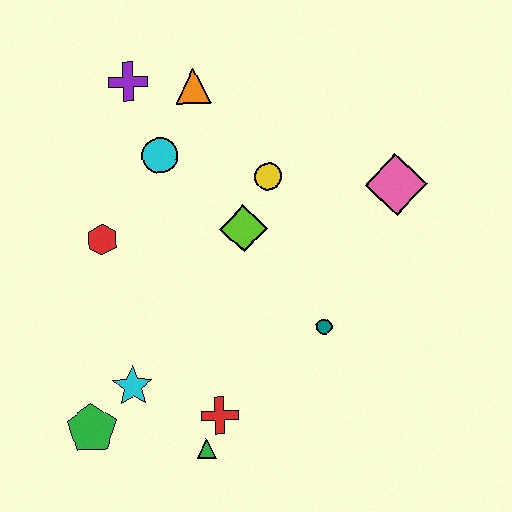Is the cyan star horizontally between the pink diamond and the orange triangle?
No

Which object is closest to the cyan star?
The green pentagon is closest to the cyan star.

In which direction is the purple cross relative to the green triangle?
The purple cross is above the green triangle.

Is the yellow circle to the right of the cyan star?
Yes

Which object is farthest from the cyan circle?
The green triangle is farthest from the cyan circle.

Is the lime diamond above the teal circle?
Yes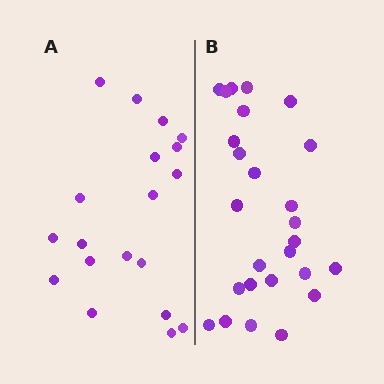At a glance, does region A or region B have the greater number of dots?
Region B (the right region) has more dots.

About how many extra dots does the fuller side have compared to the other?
Region B has roughly 8 or so more dots than region A.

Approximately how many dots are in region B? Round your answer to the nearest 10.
About 30 dots. (The exact count is 26, which rounds to 30.)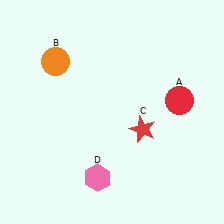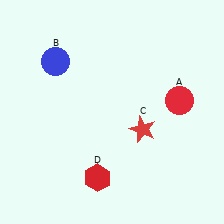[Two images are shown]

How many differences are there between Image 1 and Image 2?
There are 2 differences between the two images.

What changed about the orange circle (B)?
In Image 1, B is orange. In Image 2, it changed to blue.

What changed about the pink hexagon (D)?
In Image 1, D is pink. In Image 2, it changed to red.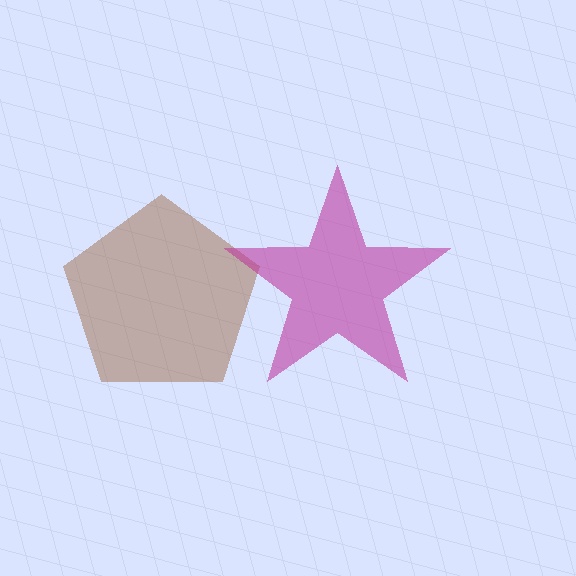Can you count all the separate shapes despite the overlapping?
Yes, there are 2 separate shapes.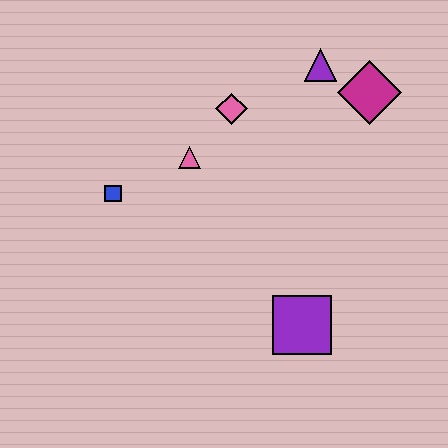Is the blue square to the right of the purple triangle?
No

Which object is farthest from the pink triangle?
The purple square is farthest from the pink triangle.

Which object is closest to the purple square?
The pink triangle is closest to the purple square.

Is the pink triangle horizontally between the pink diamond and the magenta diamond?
No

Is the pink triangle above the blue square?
Yes